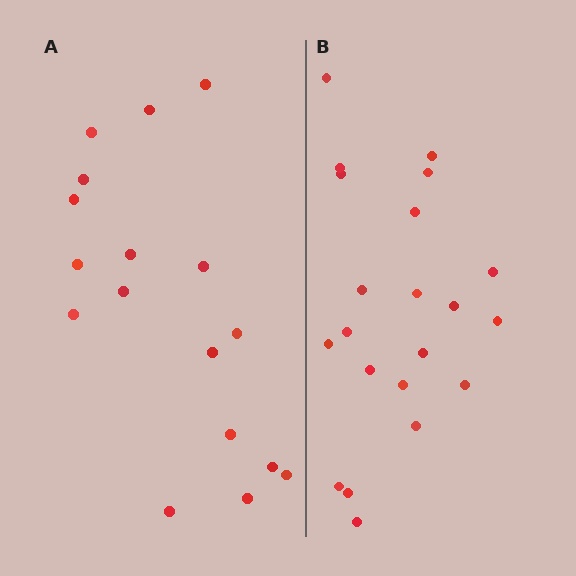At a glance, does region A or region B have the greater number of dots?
Region B (the right region) has more dots.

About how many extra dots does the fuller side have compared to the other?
Region B has about 4 more dots than region A.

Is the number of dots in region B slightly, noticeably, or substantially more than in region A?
Region B has only slightly more — the two regions are fairly close. The ratio is roughly 1.2 to 1.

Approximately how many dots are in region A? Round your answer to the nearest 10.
About 20 dots. (The exact count is 17, which rounds to 20.)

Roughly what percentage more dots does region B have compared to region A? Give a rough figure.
About 25% more.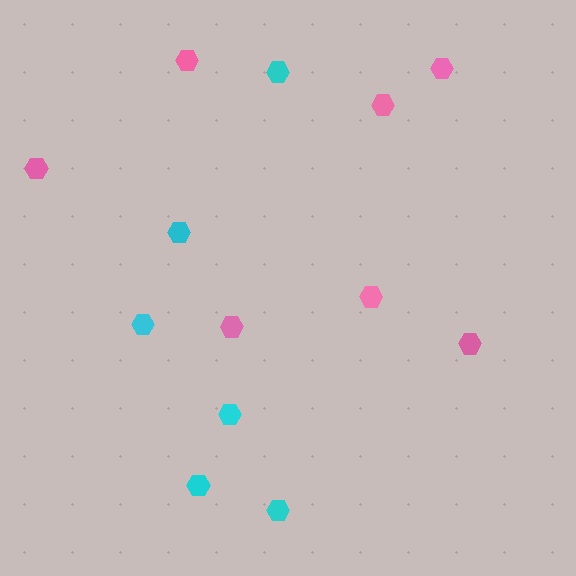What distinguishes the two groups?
There are 2 groups: one group of pink hexagons (7) and one group of cyan hexagons (6).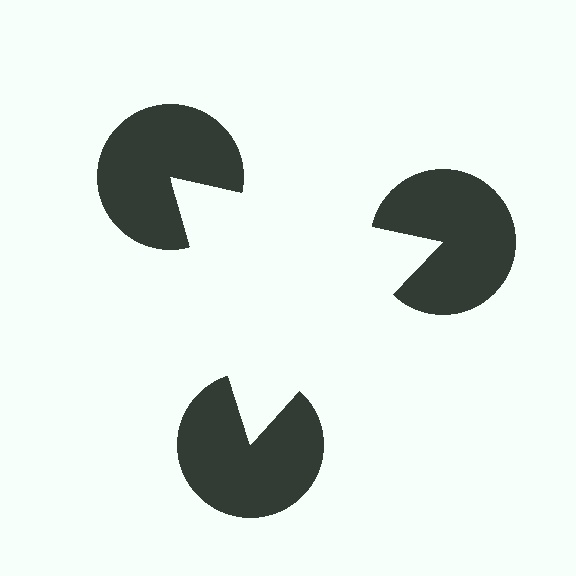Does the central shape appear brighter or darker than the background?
It typically appears slightly brighter than the background, even though no actual brightness change is drawn.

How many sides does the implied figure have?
3 sides.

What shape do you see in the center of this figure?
An illusory triangle — its edges are inferred from the aligned wedge cuts in the pac-man discs, not physically drawn.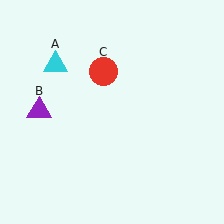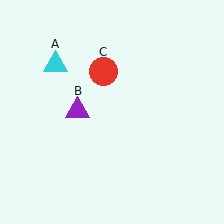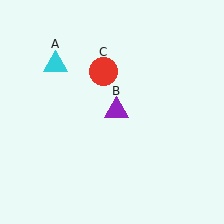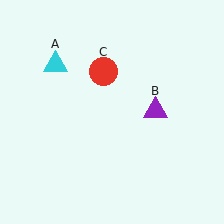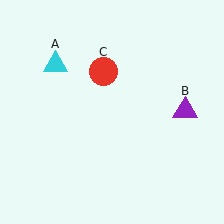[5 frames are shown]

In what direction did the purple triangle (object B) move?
The purple triangle (object B) moved right.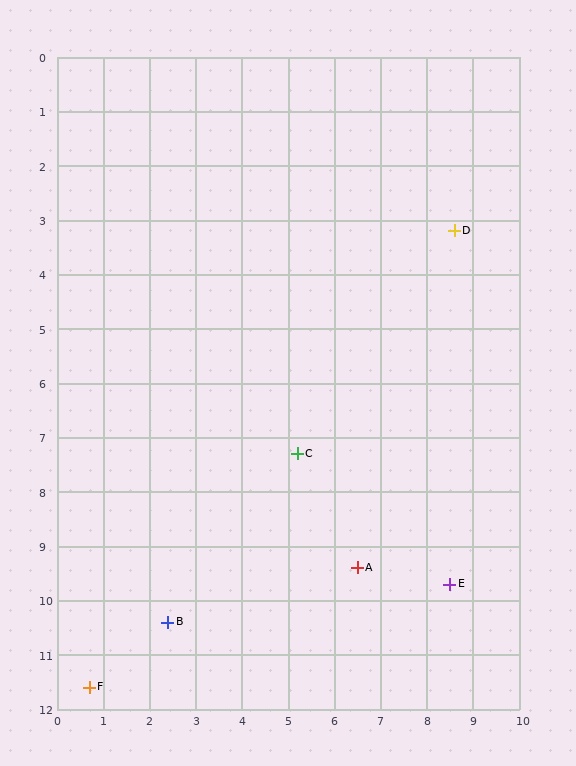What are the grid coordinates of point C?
Point C is at approximately (5.2, 7.3).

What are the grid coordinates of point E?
Point E is at approximately (8.5, 9.7).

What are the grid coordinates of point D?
Point D is at approximately (8.6, 3.2).